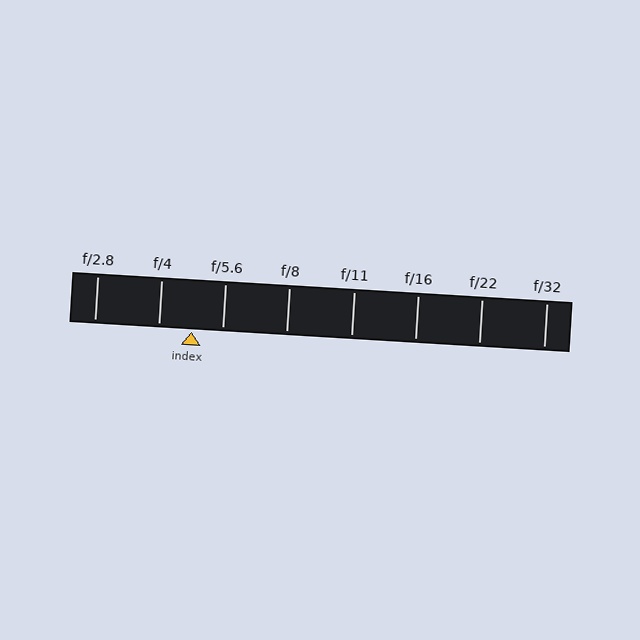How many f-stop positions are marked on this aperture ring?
There are 8 f-stop positions marked.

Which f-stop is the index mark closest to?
The index mark is closest to f/5.6.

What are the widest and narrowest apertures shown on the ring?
The widest aperture shown is f/2.8 and the narrowest is f/32.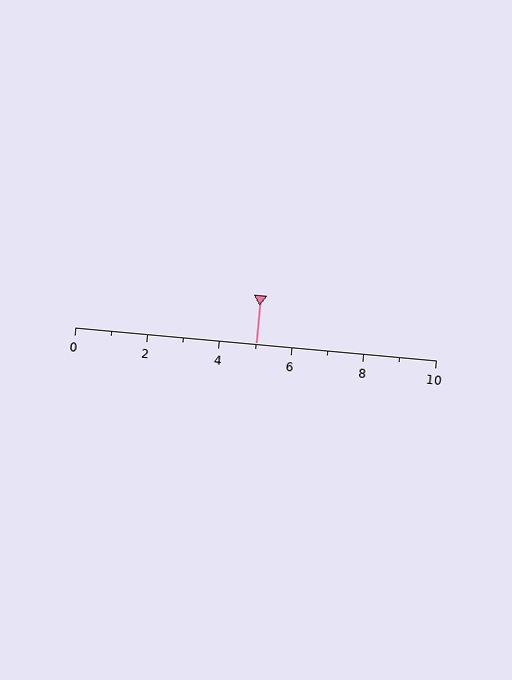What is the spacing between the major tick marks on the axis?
The major ticks are spaced 2 apart.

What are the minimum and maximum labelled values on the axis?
The axis runs from 0 to 10.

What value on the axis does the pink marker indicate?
The marker indicates approximately 5.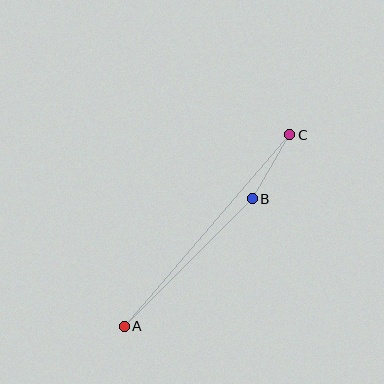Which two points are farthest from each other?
Points A and C are farthest from each other.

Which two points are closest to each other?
Points B and C are closest to each other.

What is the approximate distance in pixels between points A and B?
The distance between A and B is approximately 181 pixels.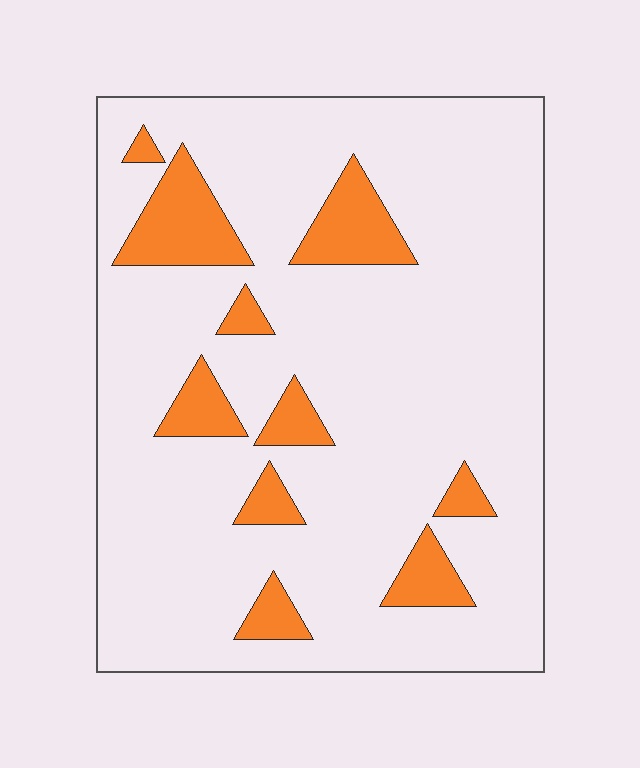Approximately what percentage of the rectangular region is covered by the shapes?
Approximately 15%.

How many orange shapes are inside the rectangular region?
10.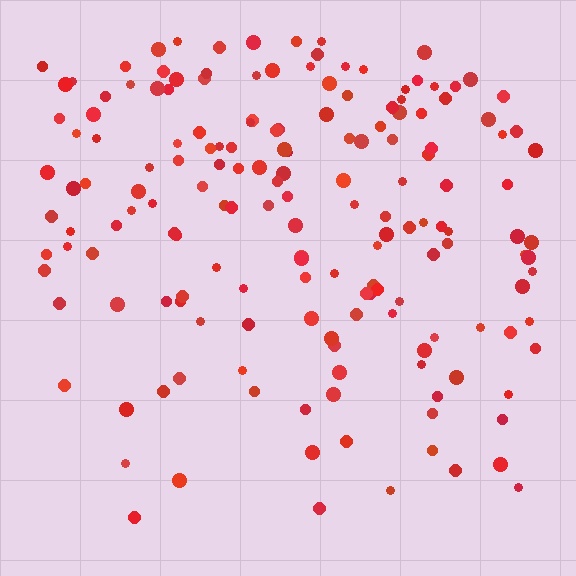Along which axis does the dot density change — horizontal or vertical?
Vertical.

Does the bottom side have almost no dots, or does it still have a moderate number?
Still a moderate number, just noticeably fewer than the top.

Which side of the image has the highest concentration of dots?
The top.